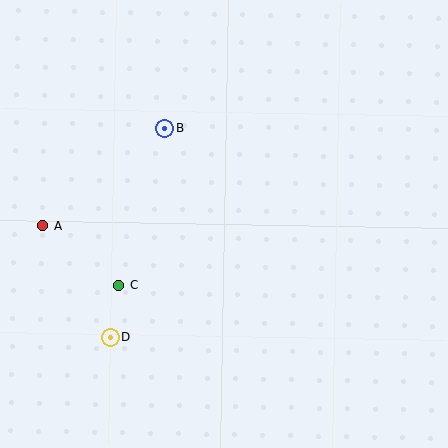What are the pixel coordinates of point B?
Point B is at (164, 128).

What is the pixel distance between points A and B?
The distance between A and B is 156 pixels.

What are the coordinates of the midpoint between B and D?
The midpoint between B and D is at (137, 233).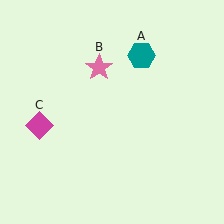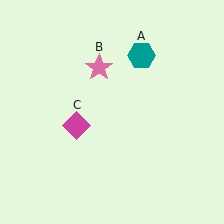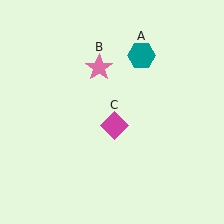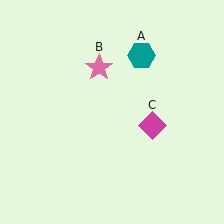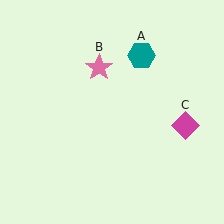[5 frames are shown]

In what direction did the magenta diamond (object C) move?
The magenta diamond (object C) moved right.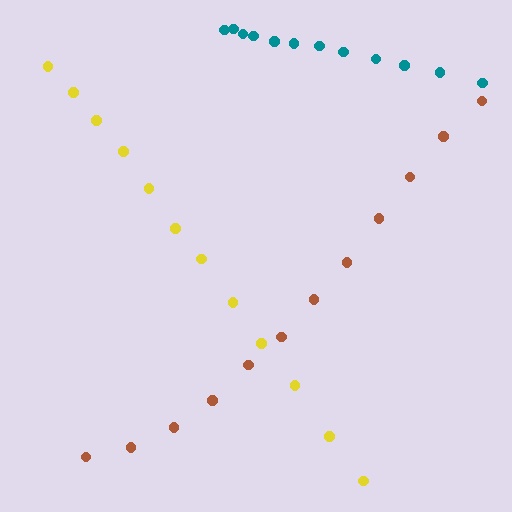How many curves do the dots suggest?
There are 3 distinct paths.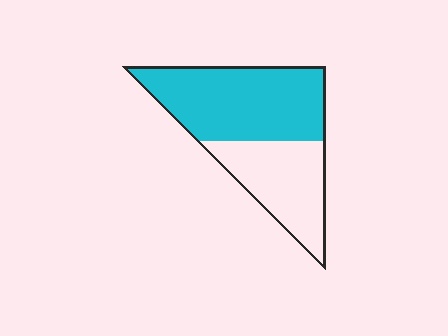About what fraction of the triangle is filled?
About three fifths (3/5).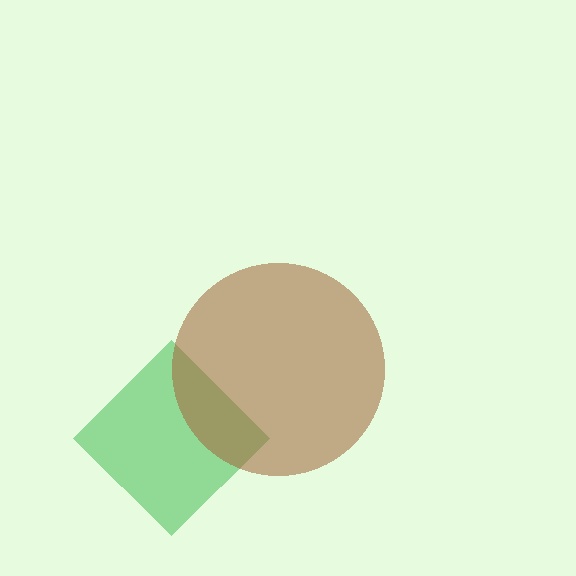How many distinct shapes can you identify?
There are 2 distinct shapes: a green diamond, a brown circle.